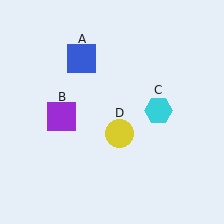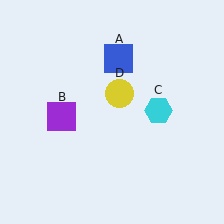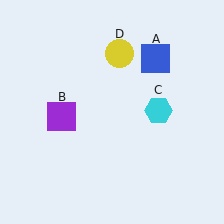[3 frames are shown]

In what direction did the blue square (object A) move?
The blue square (object A) moved right.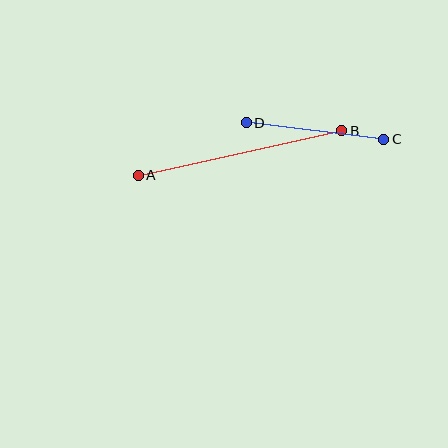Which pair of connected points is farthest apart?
Points A and B are farthest apart.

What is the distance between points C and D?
The distance is approximately 139 pixels.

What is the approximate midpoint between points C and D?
The midpoint is at approximately (315, 131) pixels.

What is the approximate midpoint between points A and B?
The midpoint is at approximately (240, 153) pixels.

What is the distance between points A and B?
The distance is approximately 208 pixels.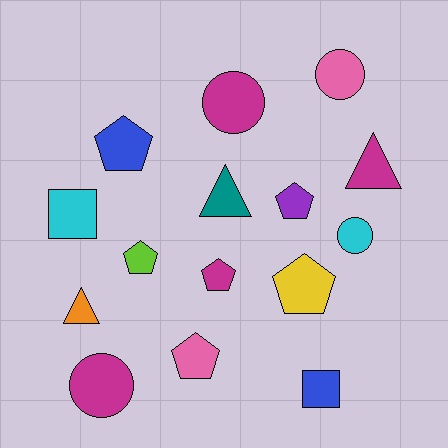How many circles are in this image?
There are 4 circles.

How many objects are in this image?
There are 15 objects.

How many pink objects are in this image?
There are 2 pink objects.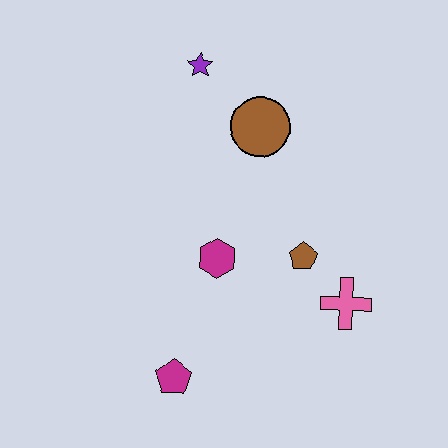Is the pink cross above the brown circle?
No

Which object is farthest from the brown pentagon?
The purple star is farthest from the brown pentagon.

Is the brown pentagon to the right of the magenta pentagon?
Yes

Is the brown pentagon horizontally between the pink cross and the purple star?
Yes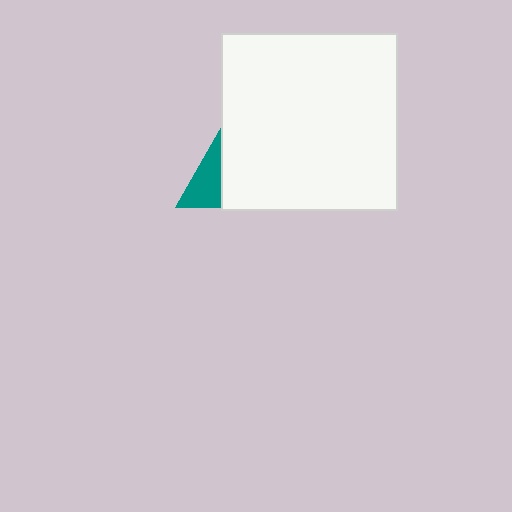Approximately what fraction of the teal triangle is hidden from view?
Roughly 66% of the teal triangle is hidden behind the white square.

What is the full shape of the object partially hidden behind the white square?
The partially hidden object is a teal triangle.